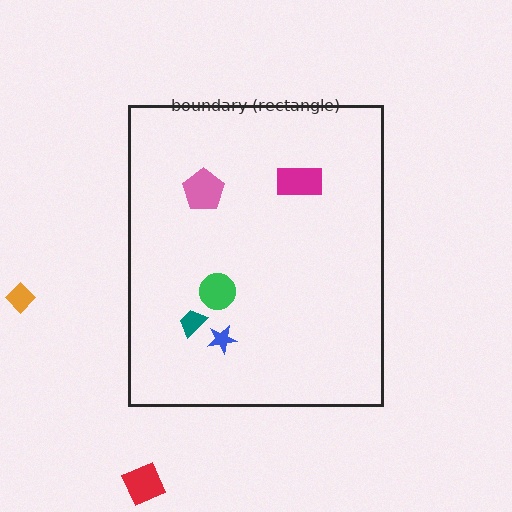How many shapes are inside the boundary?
5 inside, 2 outside.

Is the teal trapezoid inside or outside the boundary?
Inside.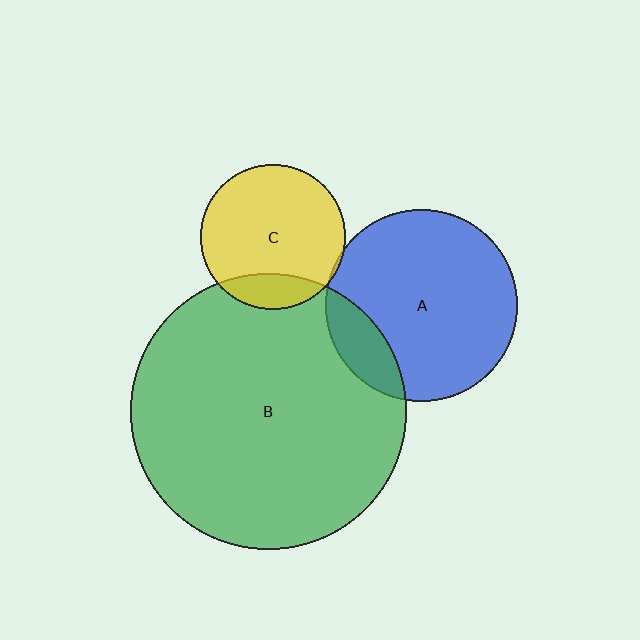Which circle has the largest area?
Circle B (green).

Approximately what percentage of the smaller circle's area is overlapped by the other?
Approximately 5%.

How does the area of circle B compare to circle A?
Approximately 2.1 times.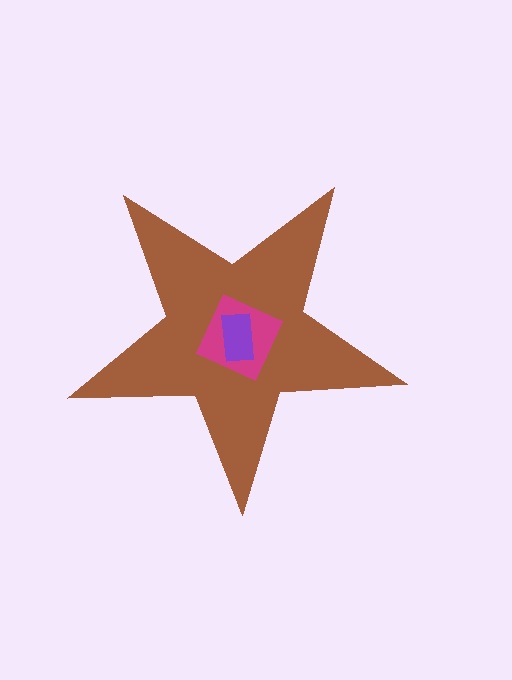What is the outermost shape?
The brown star.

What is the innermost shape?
The purple rectangle.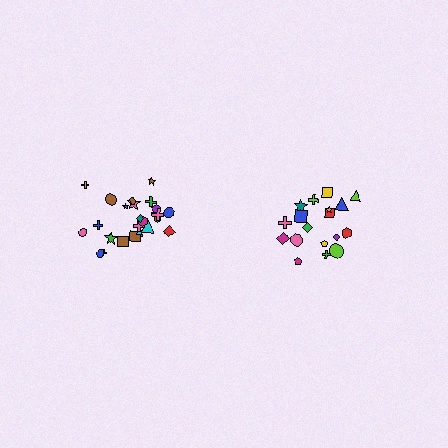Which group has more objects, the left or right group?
The left group.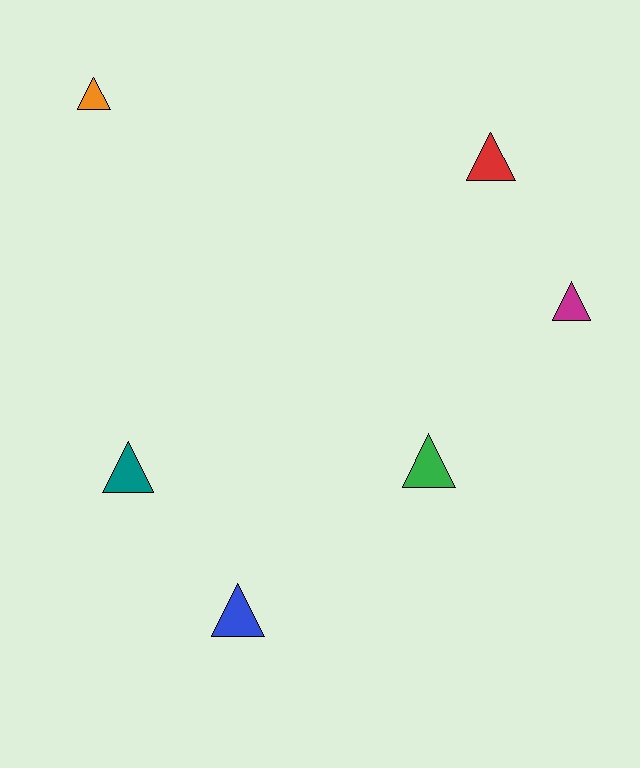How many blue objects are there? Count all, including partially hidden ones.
There is 1 blue object.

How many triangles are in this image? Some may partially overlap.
There are 6 triangles.